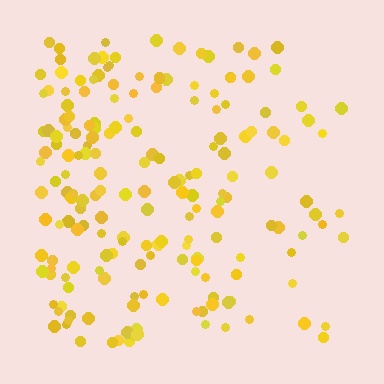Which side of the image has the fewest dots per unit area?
The right.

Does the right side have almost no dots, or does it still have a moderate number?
Still a moderate number, just noticeably fewer than the left.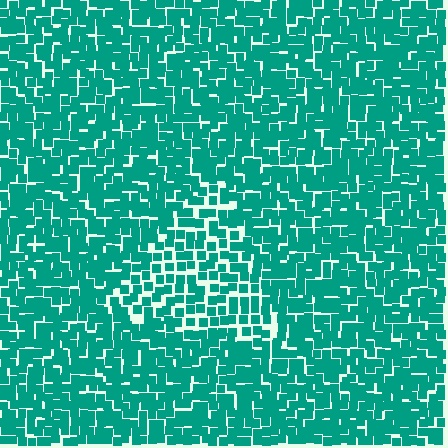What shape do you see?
I see a triangle.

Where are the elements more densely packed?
The elements are more densely packed outside the triangle boundary.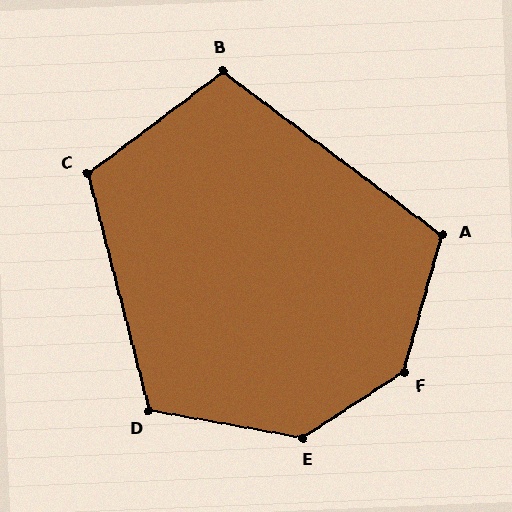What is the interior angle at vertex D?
Approximately 115 degrees (obtuse).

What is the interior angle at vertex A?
Approximately 111 degrees (obtuse).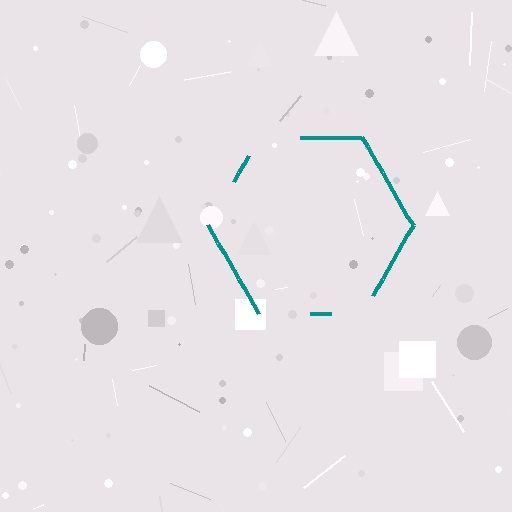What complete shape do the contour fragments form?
The contour fragments form a hexagon.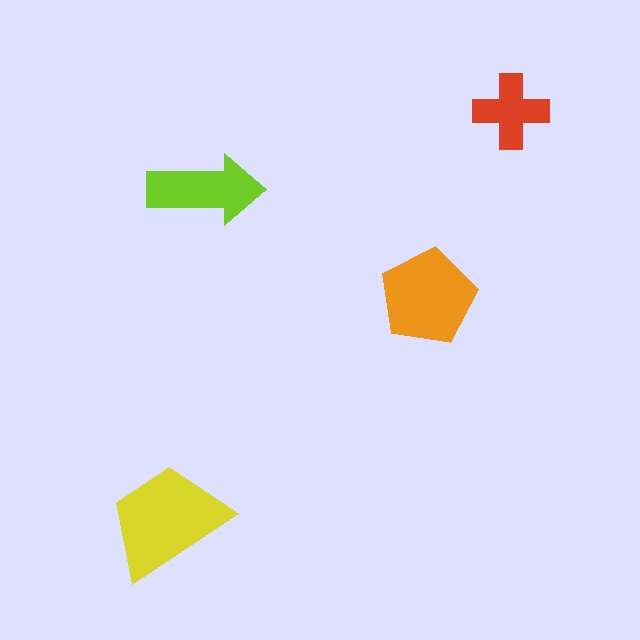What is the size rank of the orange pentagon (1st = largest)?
2nd.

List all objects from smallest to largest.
The red cross, the lime arrow, the orange pentagon, the yellow trapezoid.